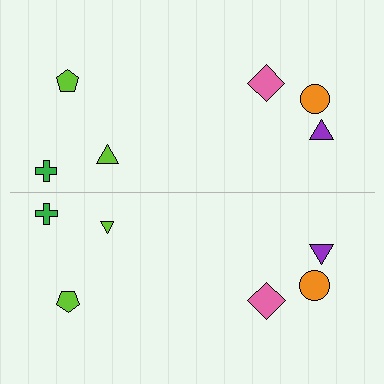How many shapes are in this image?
There are 12 shapes in this image.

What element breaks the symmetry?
The lime triangle on the bottom side has a different size than its mirror counterpart.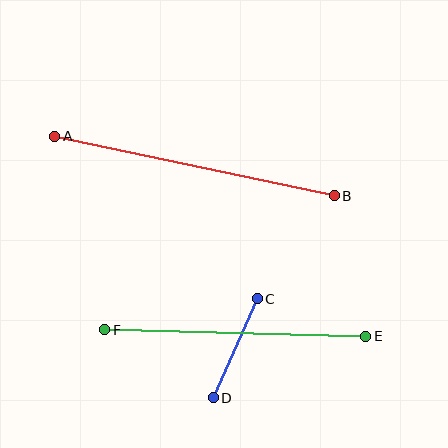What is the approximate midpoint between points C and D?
The midpoint is at approximately (235, 348) pixels.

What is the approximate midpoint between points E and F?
The midpoint is at approximately (235, 333) pixels.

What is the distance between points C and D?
The distance is approximately 108 pixels.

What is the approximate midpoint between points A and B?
The midpoint is at approximately (194, 166) pixels.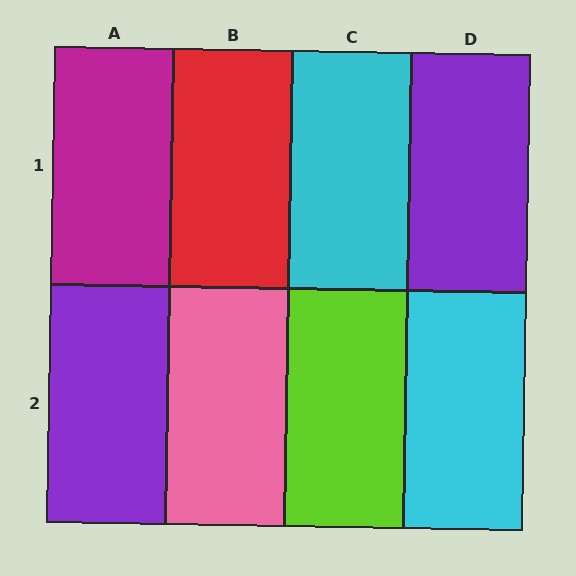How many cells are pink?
1 cell is pink.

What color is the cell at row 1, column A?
Magenta.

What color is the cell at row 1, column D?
Purple.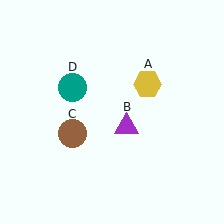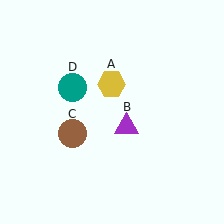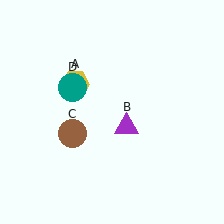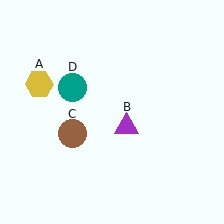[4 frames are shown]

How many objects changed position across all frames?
1 object changed position: yellow hexagon (object A).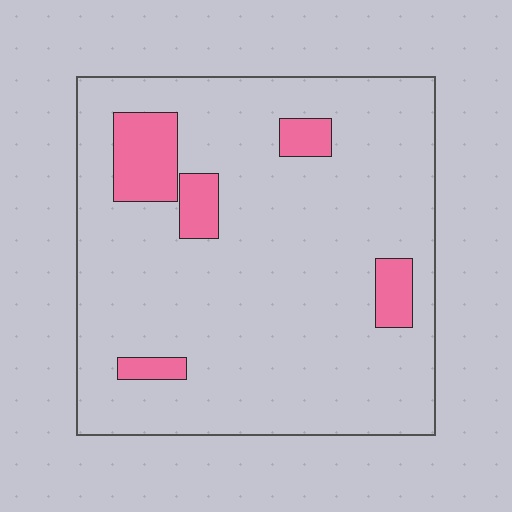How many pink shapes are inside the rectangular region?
5.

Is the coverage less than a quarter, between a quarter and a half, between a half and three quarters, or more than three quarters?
Less than a quarter.